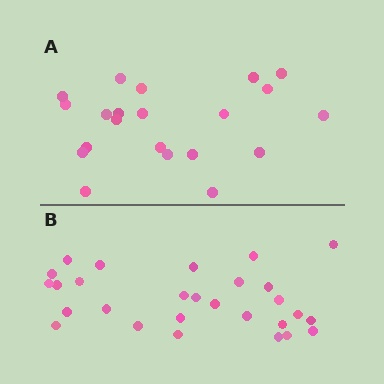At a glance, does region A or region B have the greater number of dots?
Region B (the bottom region) has more dots.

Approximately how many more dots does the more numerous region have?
Region B has roughly 8 or so more dots than region A.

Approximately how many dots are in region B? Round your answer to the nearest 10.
About 30 dots. (The exact count is 28, which rounds to 30.)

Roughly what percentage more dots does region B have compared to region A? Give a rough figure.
About 35% more.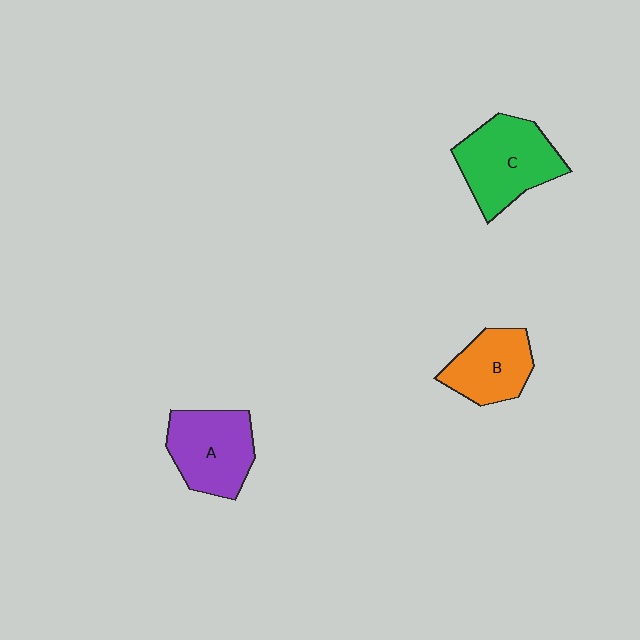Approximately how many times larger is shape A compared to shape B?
Approximately 1.2 times.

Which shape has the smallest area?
Shape B (orange).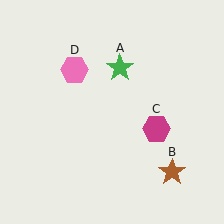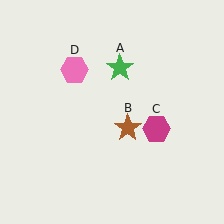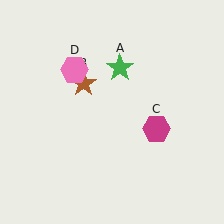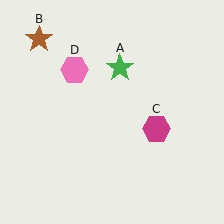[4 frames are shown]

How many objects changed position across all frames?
1 object changed position: brown star (object B).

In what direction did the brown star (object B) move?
The brown star (object B) moved up and to the left.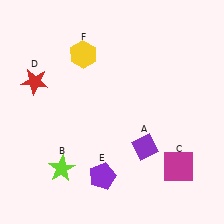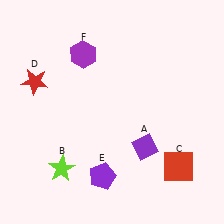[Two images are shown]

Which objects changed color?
C changed from magenta to red. F changed from yellow to purple.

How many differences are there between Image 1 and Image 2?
There are 2 differences between the two images.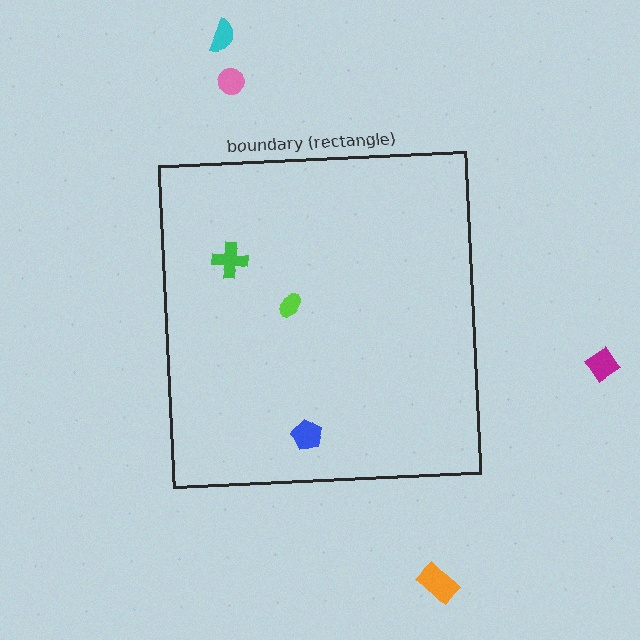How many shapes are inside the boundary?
3 inside, 4 outside.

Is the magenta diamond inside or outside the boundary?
Outside.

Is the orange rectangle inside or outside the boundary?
Outside.